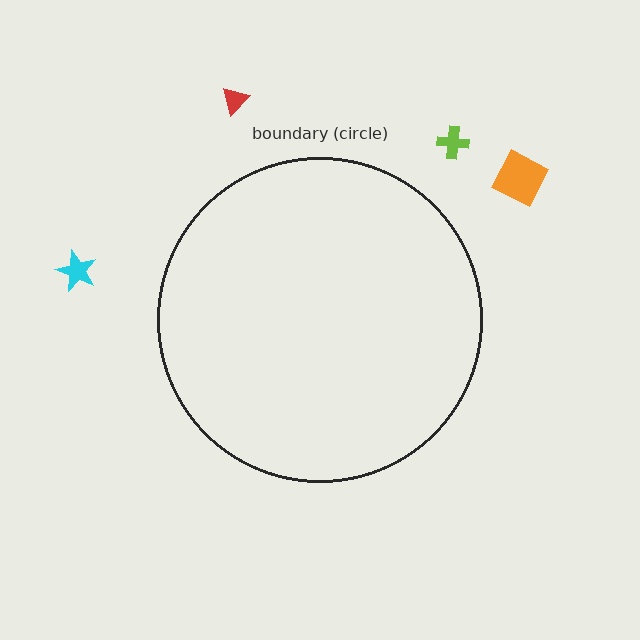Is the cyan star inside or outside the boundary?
Outside.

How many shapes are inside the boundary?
0 inside, 4 outside.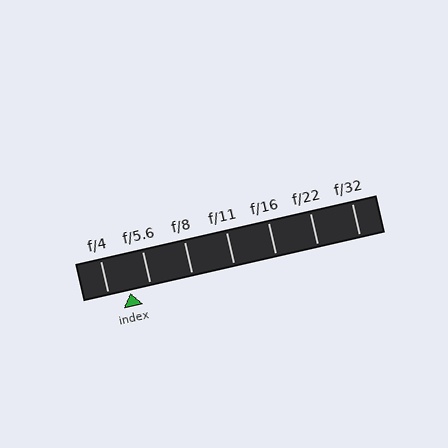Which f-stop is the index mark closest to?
The index mark is closest to f/5.6.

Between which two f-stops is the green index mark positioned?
The index mark is between f/4 and f/5.6.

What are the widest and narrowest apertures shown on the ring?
The widest aperture shown is f/4 and the narrowest is f/32.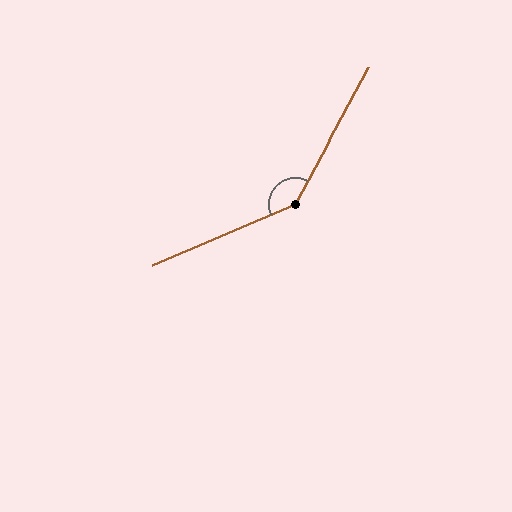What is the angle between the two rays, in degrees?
Approximately 142 degrees.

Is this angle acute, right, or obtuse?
It is obtuse.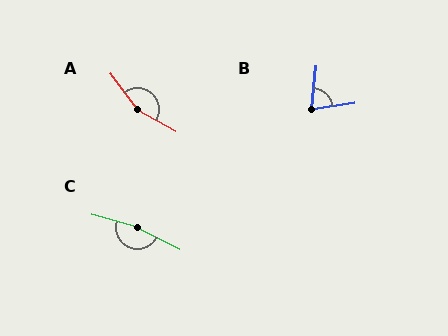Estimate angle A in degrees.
Approximately 155 degrees.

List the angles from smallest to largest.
B (75°), A (155°), C (168°).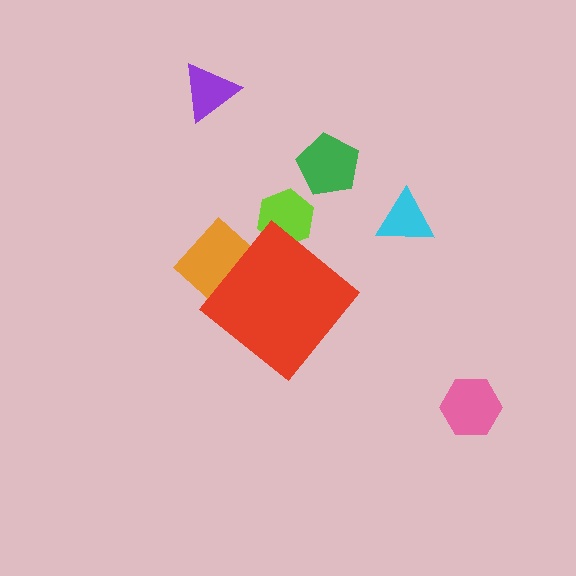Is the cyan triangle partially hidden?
No, the cyan triangle is fully visible.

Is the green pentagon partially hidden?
No, the green pentagon is fully visible.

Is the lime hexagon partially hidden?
Yes, the lime hexagon is partially hidden behind the red diamond.